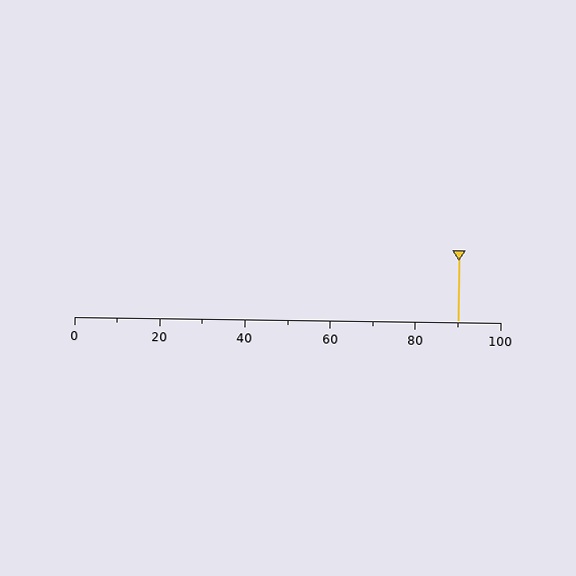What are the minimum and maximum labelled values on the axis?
The axis runs from 0 to 100.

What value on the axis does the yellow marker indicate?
The marker indicates approximately 90.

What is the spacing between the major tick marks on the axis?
The major ticks are spaced 20 apart.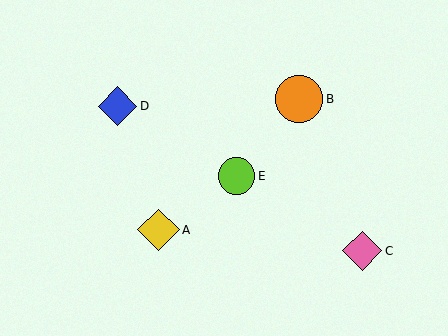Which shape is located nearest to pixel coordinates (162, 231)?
The yellow diamond (labeled A) at (158, 230) is nearest to that location.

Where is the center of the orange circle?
The center of the orange circle is at (299, 99).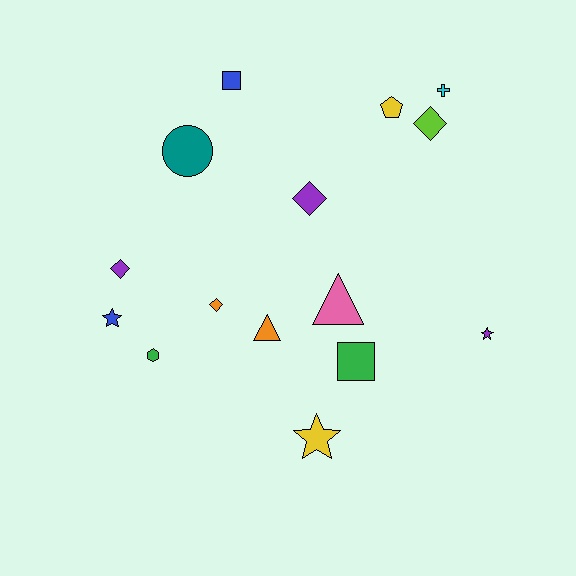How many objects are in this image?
There are 15 objects.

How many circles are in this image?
There is 1 circle.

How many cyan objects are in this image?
There is 1 cyan object.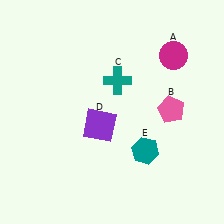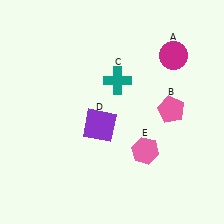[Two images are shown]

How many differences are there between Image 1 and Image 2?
There is 1 difference between the two images.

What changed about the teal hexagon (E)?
In Image 1, E is teal. In Image 2, it changed to pink.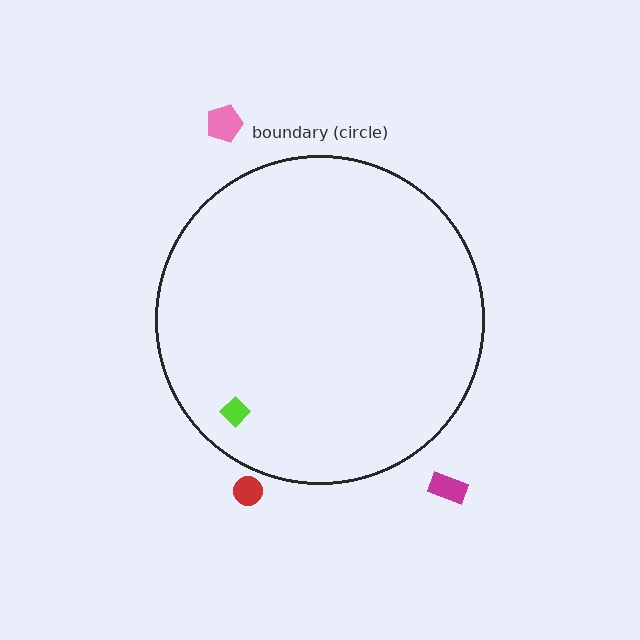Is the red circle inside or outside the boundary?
Outside.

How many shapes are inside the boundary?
1 inside, 3 outside.